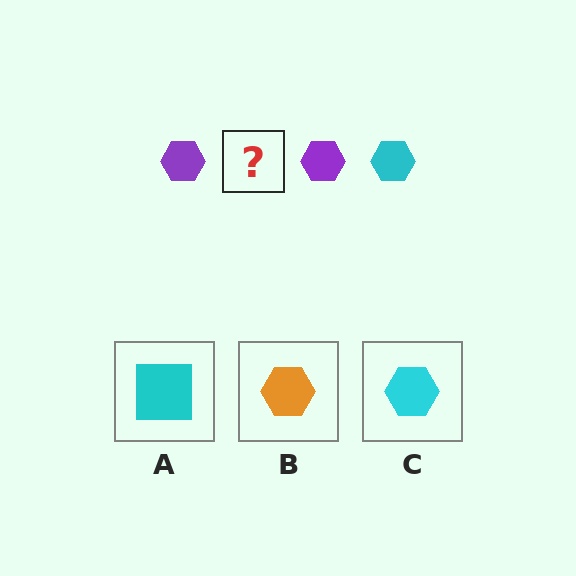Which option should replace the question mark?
Option C.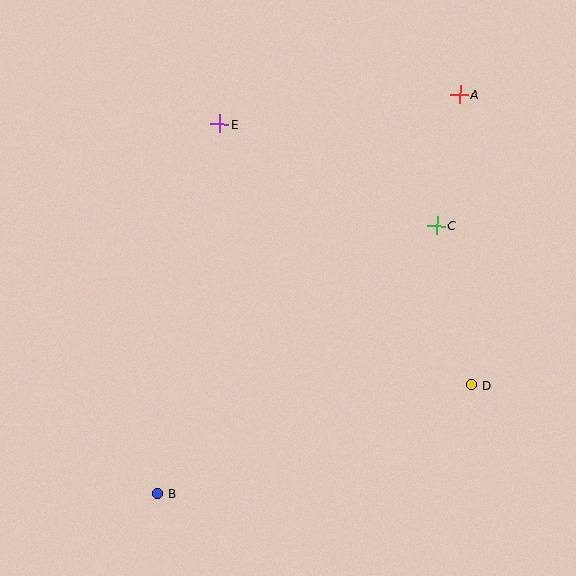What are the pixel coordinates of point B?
Point B is at (157, 494).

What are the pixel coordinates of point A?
Point A is at (460, 95).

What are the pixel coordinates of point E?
Point E is at (219, 124).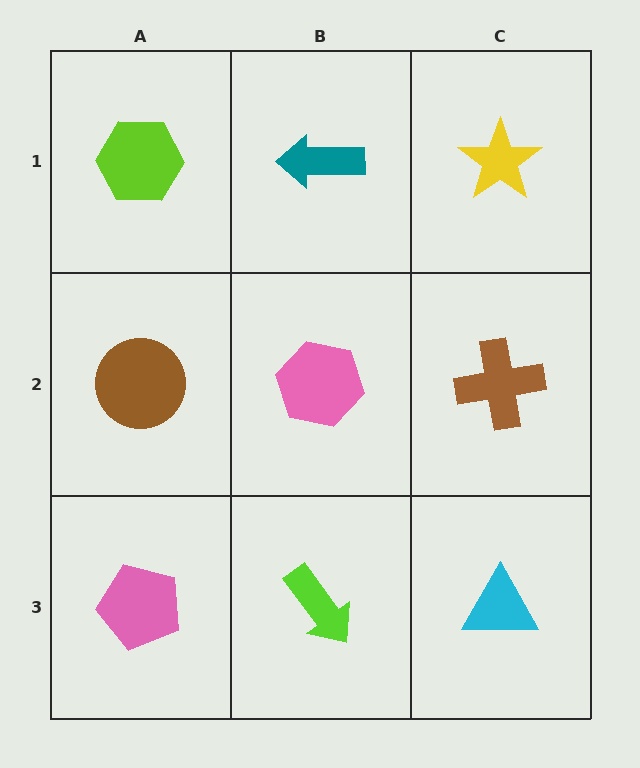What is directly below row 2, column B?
A lime arrow.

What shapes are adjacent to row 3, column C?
A brown cross (row 2, column C), a lime arrow (row 3, column B).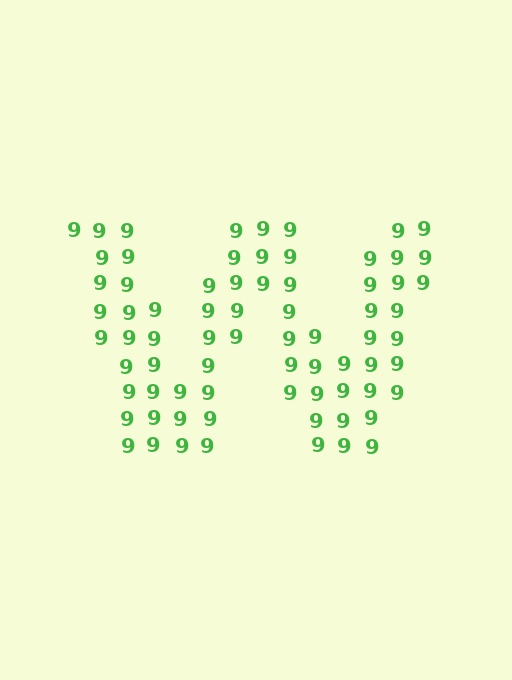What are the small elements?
The small elements are digit 9's.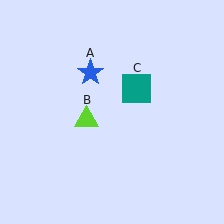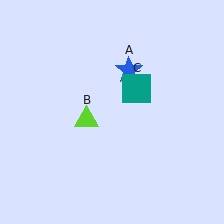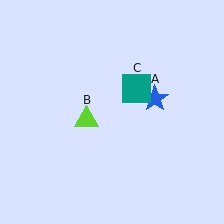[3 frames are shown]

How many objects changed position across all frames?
1 object changed position: blue star (object A).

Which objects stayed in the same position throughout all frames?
Lime triangle (object B) and teal square (object C) remained stationary.